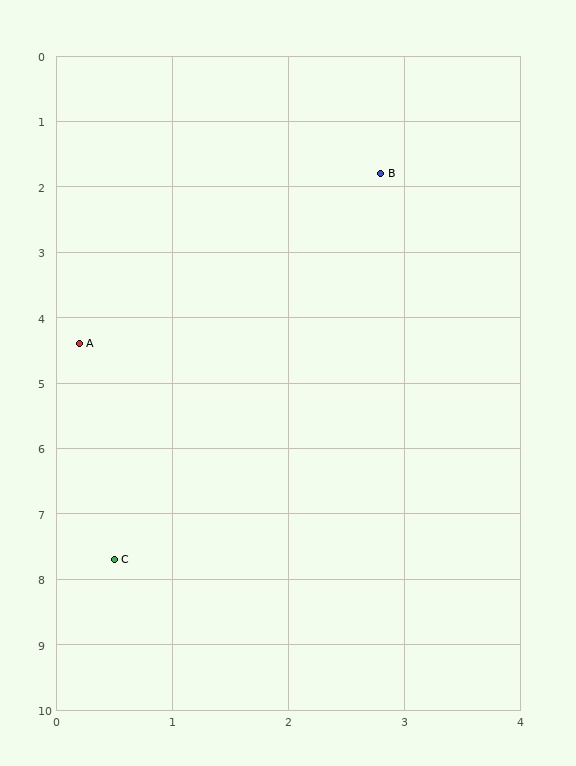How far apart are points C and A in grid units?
Points C and A are about 3.3 grid units apart.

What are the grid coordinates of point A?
Point A is at approximately (0.2, 4.4).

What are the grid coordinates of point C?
Point C is at approximately (0.5, 7.7).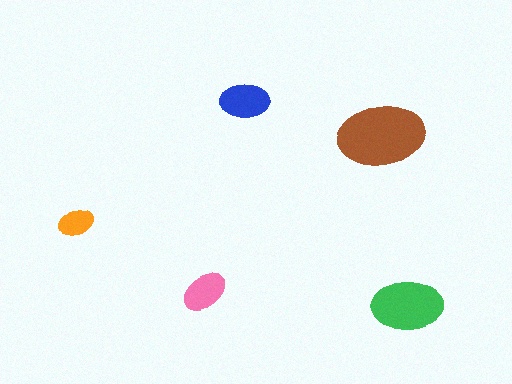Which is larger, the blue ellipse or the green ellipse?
The green one.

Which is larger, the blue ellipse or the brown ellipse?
The brown one.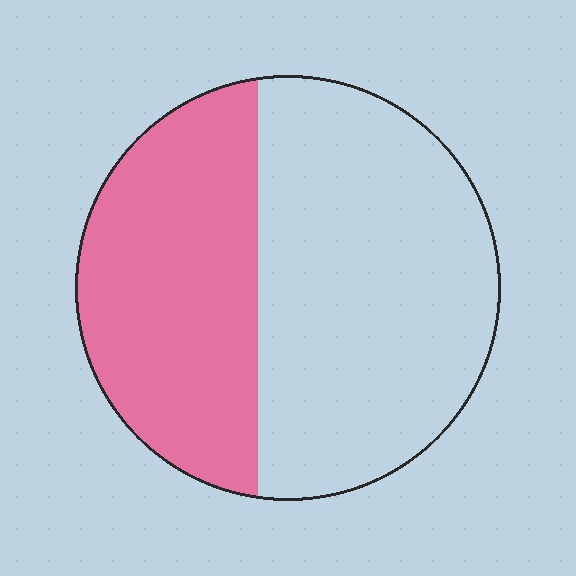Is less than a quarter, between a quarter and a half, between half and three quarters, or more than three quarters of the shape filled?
Between a quarter and a half.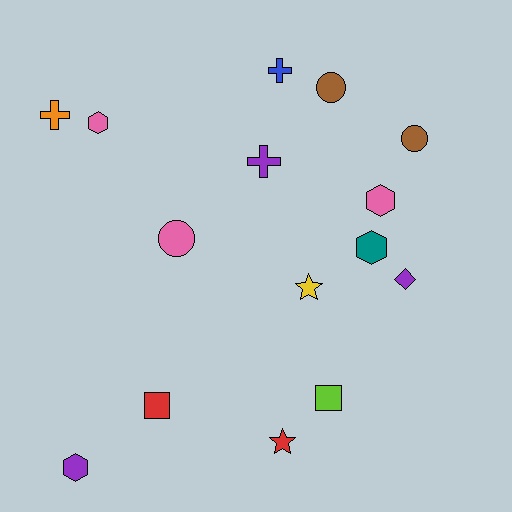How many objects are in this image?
There are 15 objects.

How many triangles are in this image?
There are no triangles.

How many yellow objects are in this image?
There is 1 yellow object.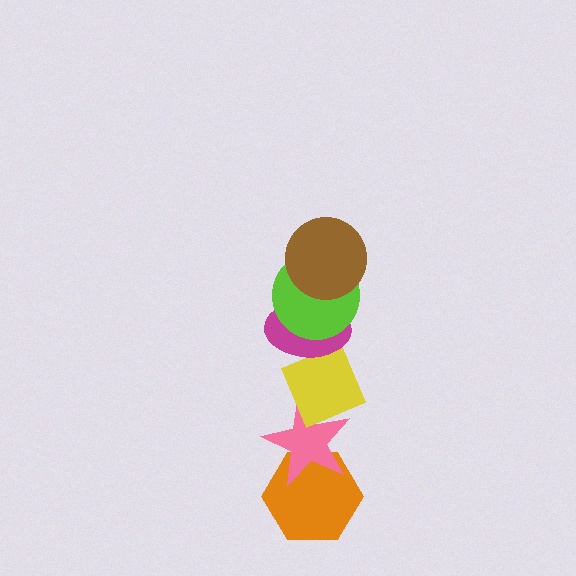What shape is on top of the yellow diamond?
The magenta ellipse is on top of the yellow diamond.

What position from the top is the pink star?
The pink star is 5th from the top.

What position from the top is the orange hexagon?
The orange hexagon is 6th from the top.